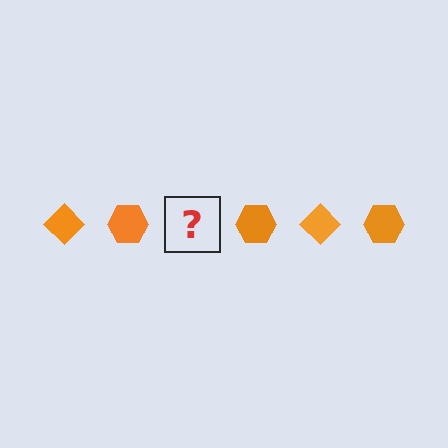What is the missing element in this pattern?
The missing element is an orange diamond.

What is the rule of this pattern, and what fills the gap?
The rule is that the pattern cycles through diamond, hexagon shapes in orange. The gap should be filled with an orange diamond.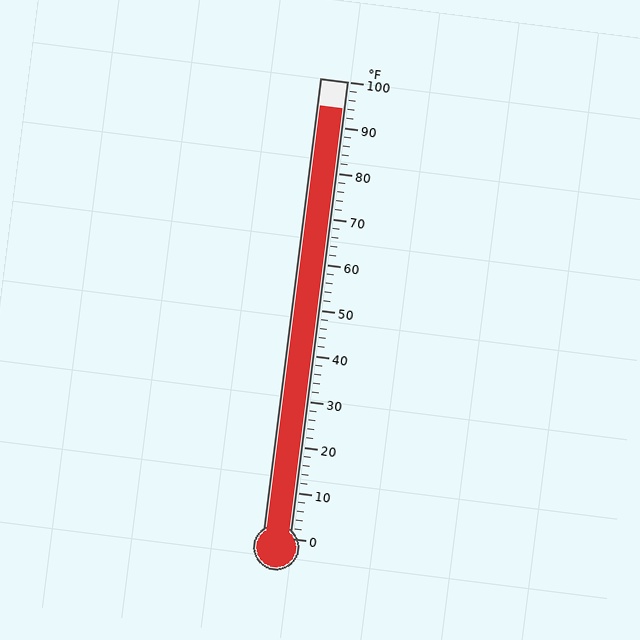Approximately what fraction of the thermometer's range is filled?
The thermometer is filled to approximately 95% of its range.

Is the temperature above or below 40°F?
The temperature is above 40°F.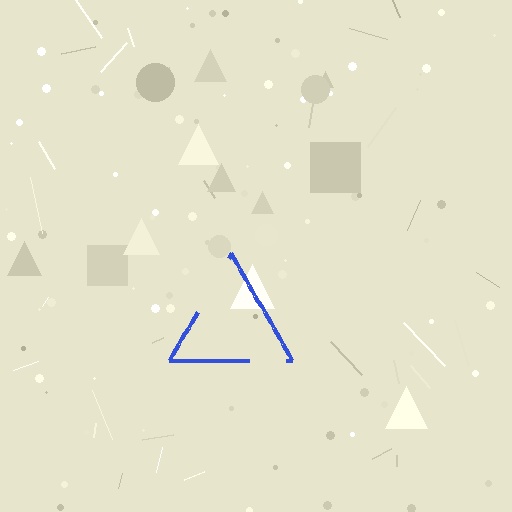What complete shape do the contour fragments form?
The contour fragments form a triangle.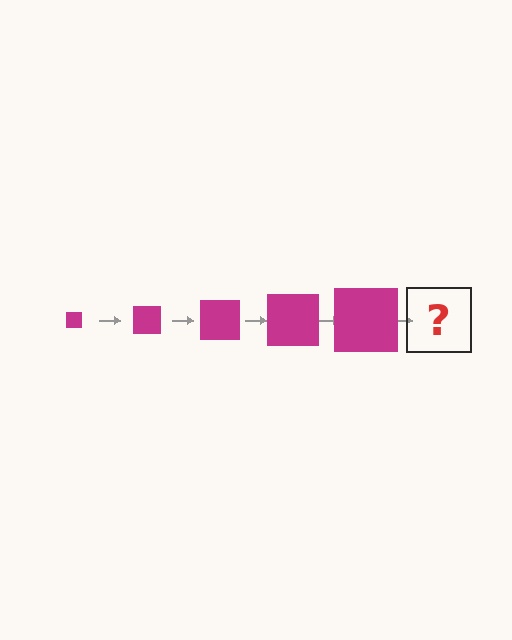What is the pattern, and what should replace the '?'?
The pattern is that the square gets progressively larger each step. The '?' should be a magenta square, larger than the previous one.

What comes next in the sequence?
The next element should be a magenta square, larger than the previous one.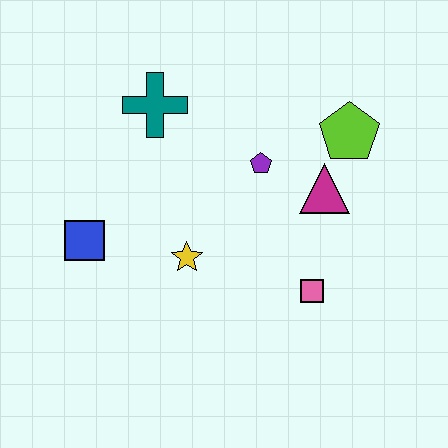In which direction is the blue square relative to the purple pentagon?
The blue square is to the left of the purple pentagon.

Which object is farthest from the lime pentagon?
The blue square is farthest from the lime pentagon.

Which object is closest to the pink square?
The magenta triangle is closest to the pink square.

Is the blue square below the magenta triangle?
Yes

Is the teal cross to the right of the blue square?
Yes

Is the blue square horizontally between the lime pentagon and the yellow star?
No